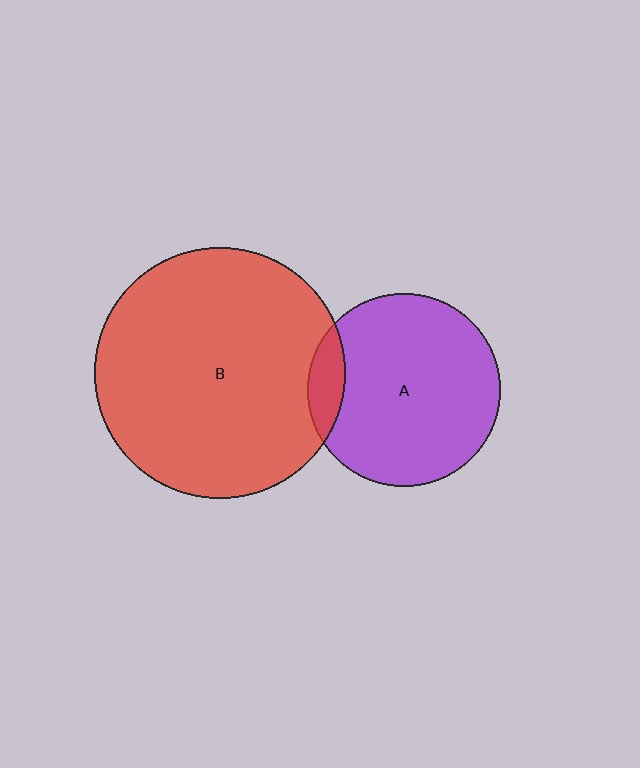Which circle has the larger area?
Circle B (red).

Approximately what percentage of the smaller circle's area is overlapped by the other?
Approximately 10%.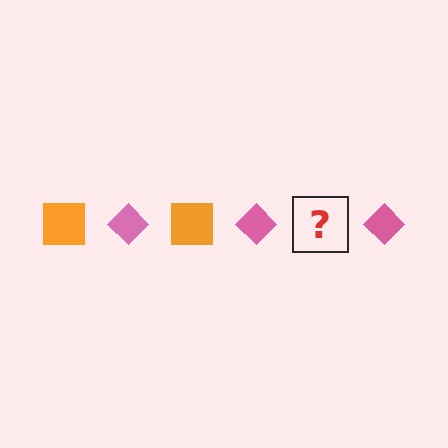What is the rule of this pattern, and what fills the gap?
The rule is that the pattern alternates between orange square and pink diamond. The gap should be filled with an orange square.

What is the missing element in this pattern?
The missing element is an orange square.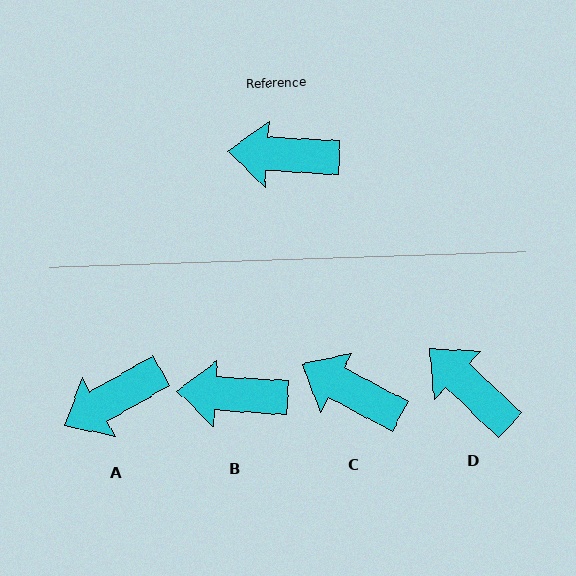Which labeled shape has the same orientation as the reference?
B.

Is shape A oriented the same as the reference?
No, it is off by about 33 degrees.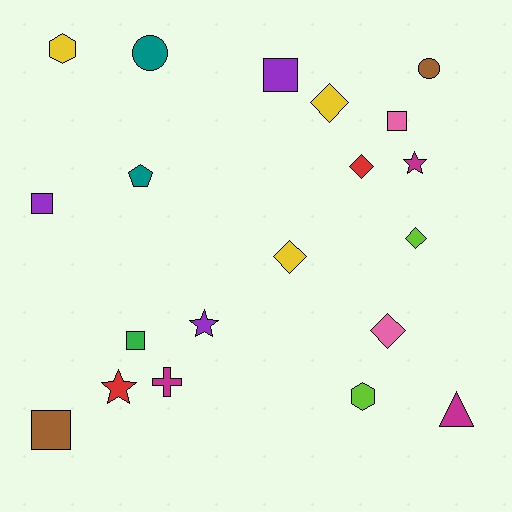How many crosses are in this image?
There is 1 cross.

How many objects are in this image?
There are 20 objects.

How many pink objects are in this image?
There are 2 pink objects.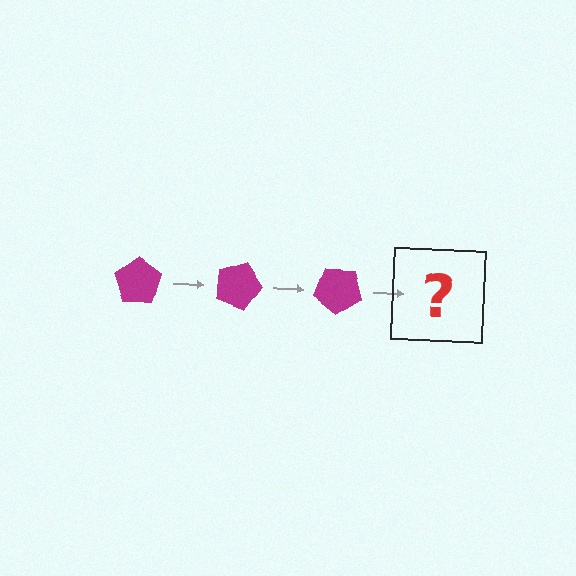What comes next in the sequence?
The next element should be a magenta pentagon rotated 60 degrees.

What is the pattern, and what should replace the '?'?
The pattern is that the pentagon rotates 20 degrees each step. The '?' should be a magenta pentagon rotated 60 degrees.